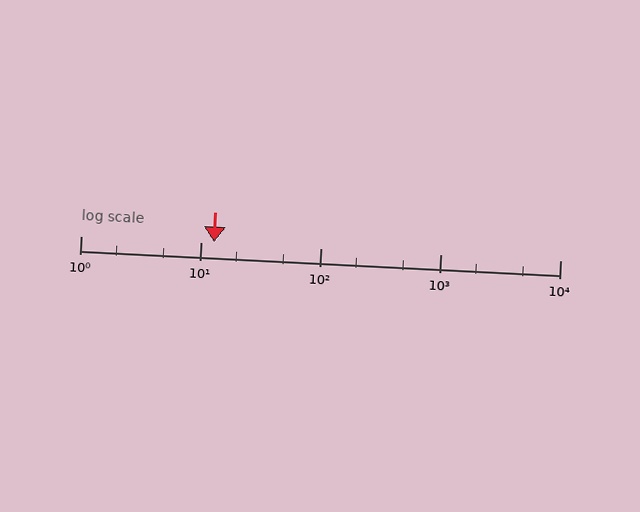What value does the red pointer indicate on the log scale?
The pointer indicates approximately 13.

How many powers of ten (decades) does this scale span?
The scale spans 4 decades, from 1 to 10000.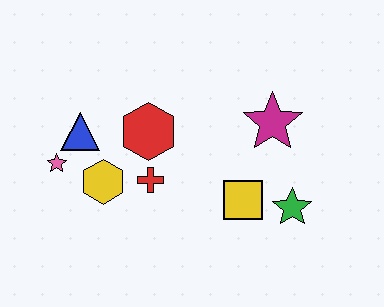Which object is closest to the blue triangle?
The pink star is closest to the blue triangle.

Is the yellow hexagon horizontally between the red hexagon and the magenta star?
No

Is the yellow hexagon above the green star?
Yes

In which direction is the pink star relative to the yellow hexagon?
The pink star is to the left of the yellow hexagon.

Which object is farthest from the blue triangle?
The green star is farthest from the blue triangle.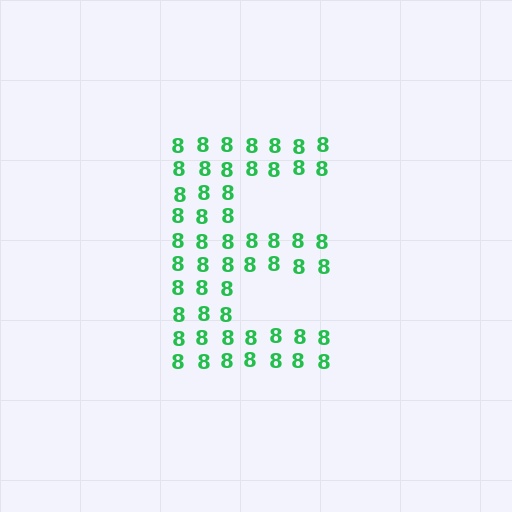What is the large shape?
The large shape is the letter E.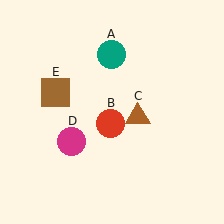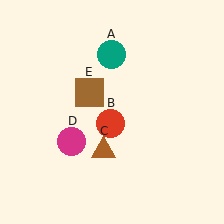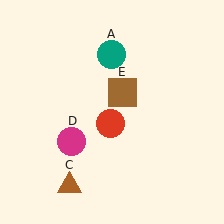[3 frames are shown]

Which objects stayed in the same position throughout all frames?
Teal circle (object A) and red circle (object B) and magenta circle (object D) remained stationary.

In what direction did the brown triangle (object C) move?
The brown triangle (object C) moved down and to the left.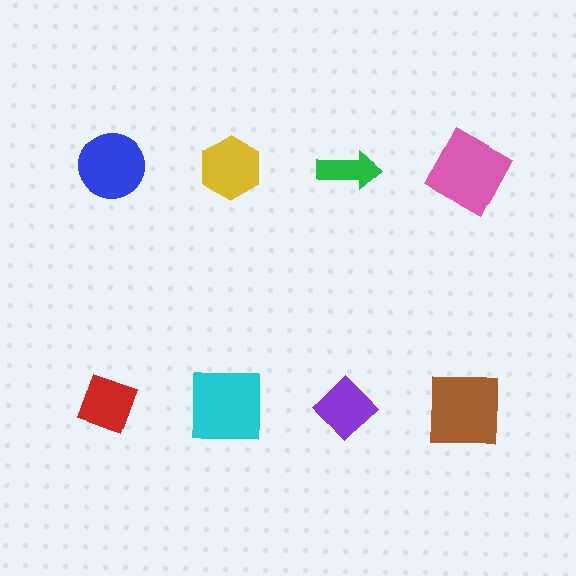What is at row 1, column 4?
A pink square.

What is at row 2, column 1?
A red diamond.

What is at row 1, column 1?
A blue circle.